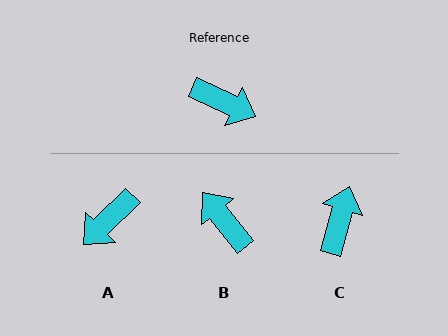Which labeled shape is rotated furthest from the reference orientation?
B, about 153 degrees away.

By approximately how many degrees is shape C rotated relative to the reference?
Approximately 98 degrees counter-clockwise.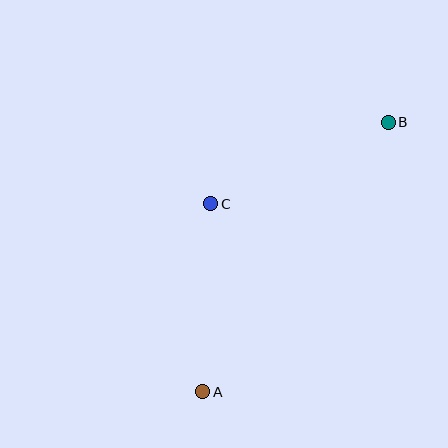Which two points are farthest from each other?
Points A and B are farthest from each other.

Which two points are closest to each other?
Points A and C are closest to each other.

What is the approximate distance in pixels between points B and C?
The distance between B and C is approximately 196 pixels.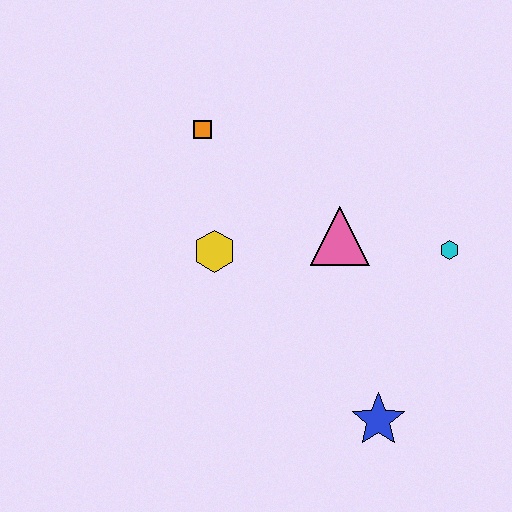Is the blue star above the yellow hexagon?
No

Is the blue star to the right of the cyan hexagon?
No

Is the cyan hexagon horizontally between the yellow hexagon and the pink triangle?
No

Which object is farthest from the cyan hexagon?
The orange square is farthest from the cyan hexagon.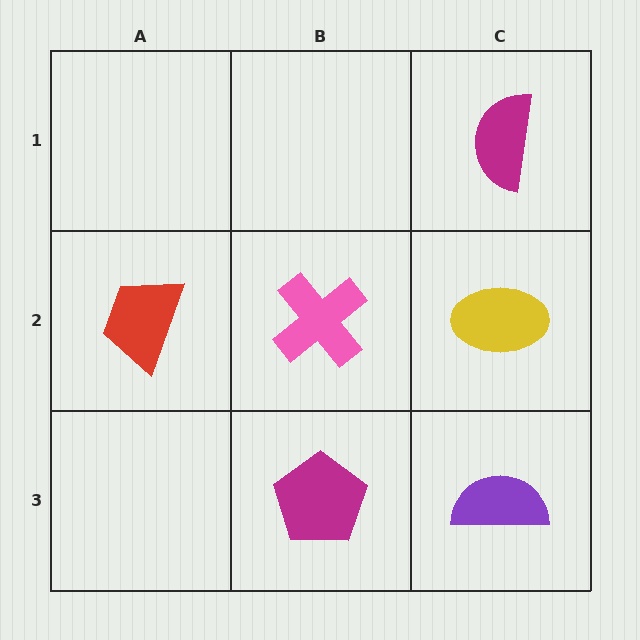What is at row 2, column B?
A pink cross.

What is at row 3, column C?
A purple semicircle.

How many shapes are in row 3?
2 shapes.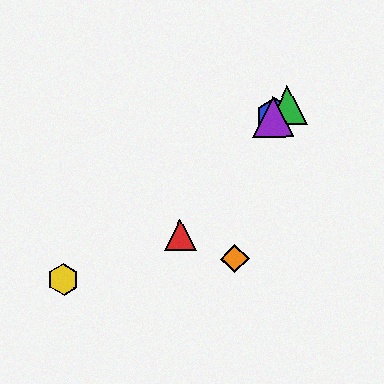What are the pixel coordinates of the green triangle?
The green triangle is at (288, 106).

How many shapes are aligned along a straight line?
4 shapes (the blue hexagon, the green triangle, the yellow hexagon, the purple triangle) are aligned along a straight line.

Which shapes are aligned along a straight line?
The blue hexagon, the green triangle, the yellow hexagon, the purple triangle are aligned along a straight line.